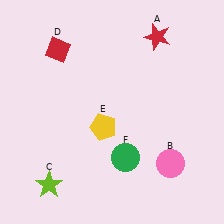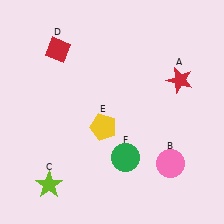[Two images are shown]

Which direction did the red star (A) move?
The red star (A) moved down.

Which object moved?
The red star (A) moved down.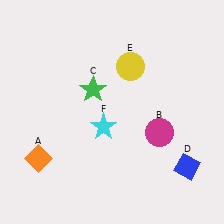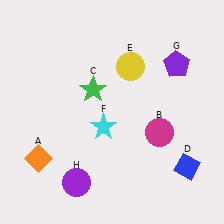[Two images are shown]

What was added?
A purple pentagon (G), a purple circle (H) were added in Image 2.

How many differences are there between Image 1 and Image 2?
There are 2 differences between the two images.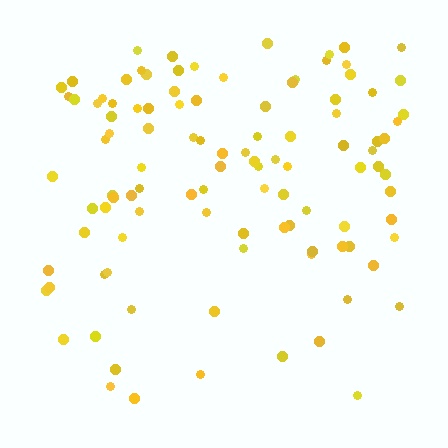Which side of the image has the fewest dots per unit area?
The bottom.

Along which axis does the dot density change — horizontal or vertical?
Vertical.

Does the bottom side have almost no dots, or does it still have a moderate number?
Still a moderate number, just noticeably fewer than the top.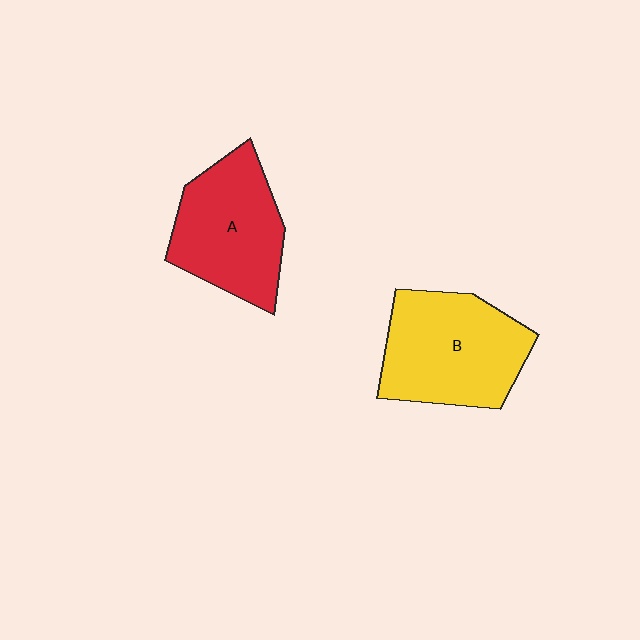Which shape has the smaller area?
Shape A (red).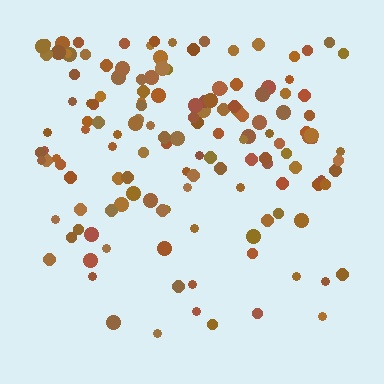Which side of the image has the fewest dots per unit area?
The bottom.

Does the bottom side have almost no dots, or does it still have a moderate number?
Still a moderate number, just noticeably fewer than the top.